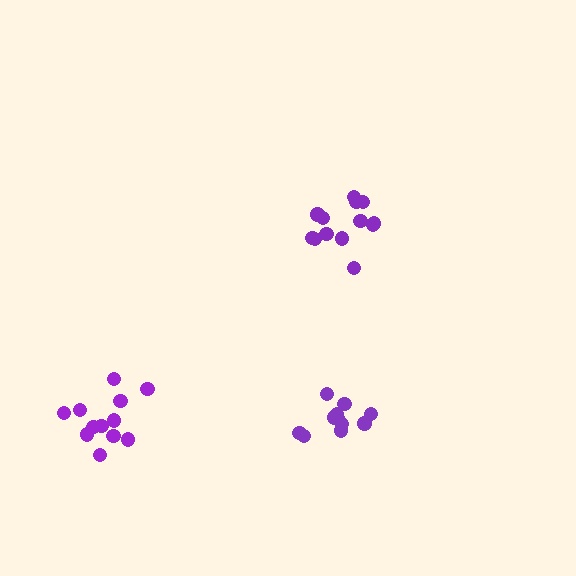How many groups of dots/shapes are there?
There are 3 groups.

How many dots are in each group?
Group 1: 11 dots, Group 2: 13 dots, Group 3: 12 dots (36 total).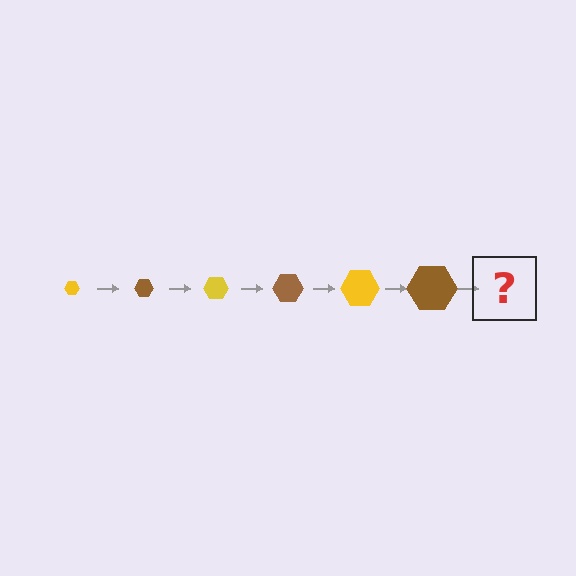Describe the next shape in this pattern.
It should be a yellow hexagon, larger than the previous one.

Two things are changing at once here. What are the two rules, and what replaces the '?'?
The two rules are that the hexagon grows larger each step and the color cycles through yellow and brown. The '?' should be a yellow hexagon, larger than the previous one.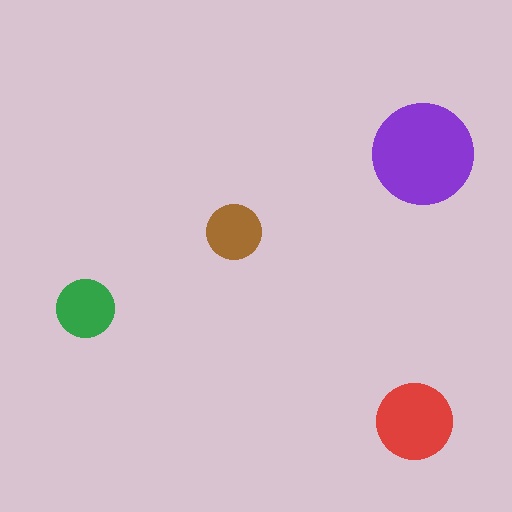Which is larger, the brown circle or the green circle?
The green one.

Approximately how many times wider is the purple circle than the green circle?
About 1.5 times wider.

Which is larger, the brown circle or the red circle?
The red one.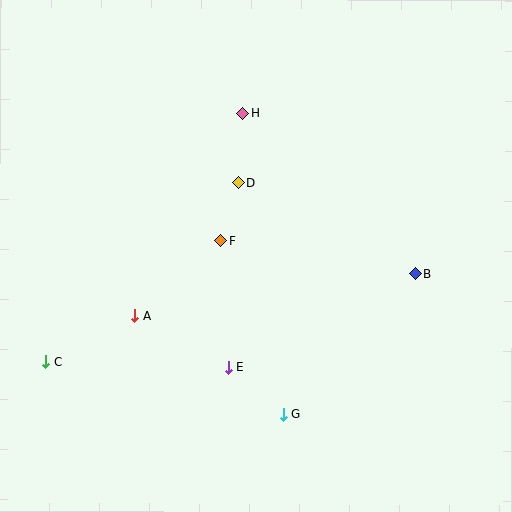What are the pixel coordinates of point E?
Point E is at (229, 367).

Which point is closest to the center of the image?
Point F at (221, 241) is closest to the center.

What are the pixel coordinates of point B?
Point B is at (415, 274).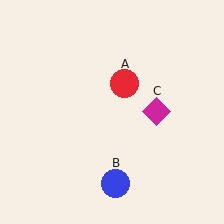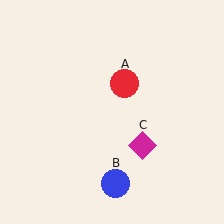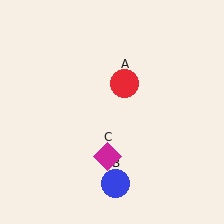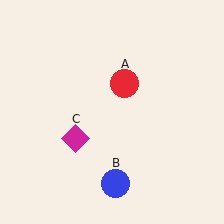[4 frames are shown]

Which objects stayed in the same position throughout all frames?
Red circle (object A) and blue circle (object B) remained stationary.